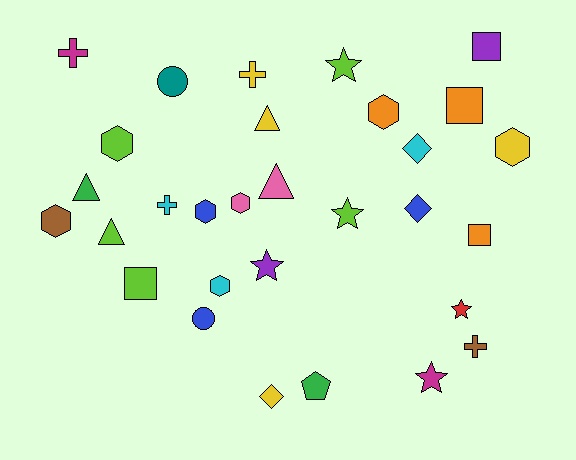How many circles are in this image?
There are 2 circles.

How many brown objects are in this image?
There are 2 brown objects.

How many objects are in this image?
There are 30 objects.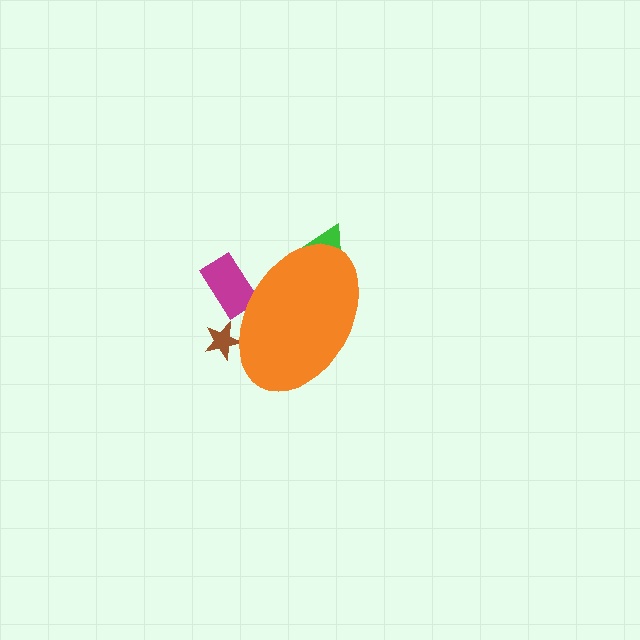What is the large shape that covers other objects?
An orange ellipse.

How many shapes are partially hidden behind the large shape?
3 shapes are partially hidden.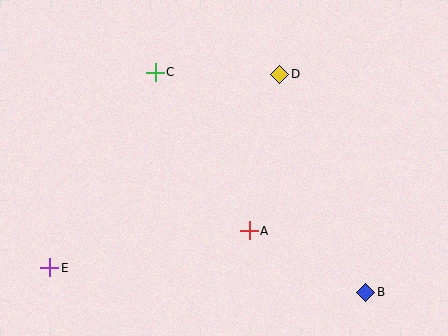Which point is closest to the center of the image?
Point A at (249, 231) is closest to the center.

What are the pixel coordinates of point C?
Point C is at (155, 72).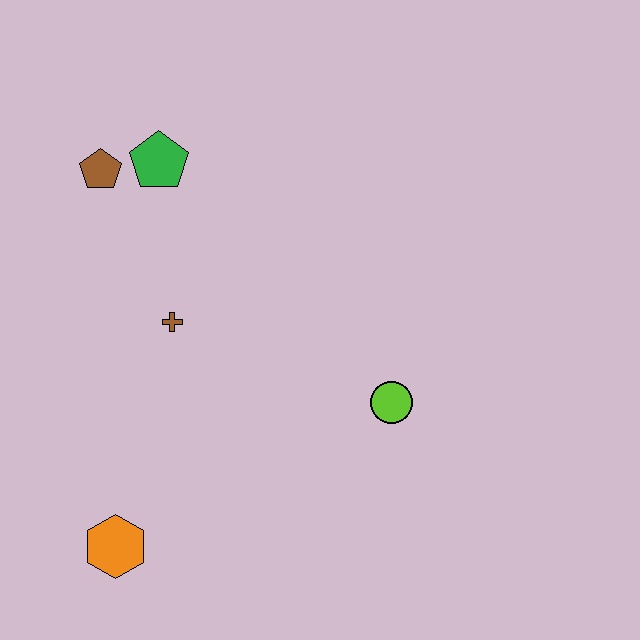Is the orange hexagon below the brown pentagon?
Yes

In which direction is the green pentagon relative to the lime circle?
The green pentagon is above the lime circle.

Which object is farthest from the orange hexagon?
The green pentagon is farthest from the orange hexagon.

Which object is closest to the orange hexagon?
The brown cross is closest to the orange hexagon.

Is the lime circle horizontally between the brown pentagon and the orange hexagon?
No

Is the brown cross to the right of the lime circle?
No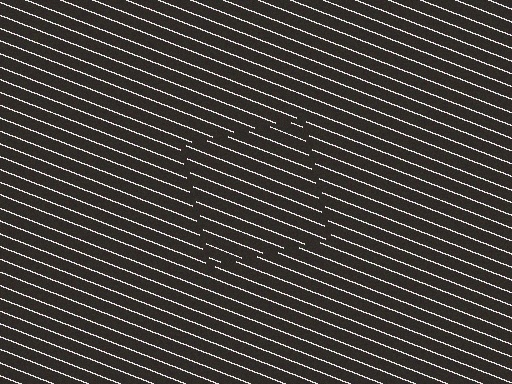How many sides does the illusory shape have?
4 sides — the line-ends trace a square.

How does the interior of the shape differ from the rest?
The interior of the shape contains the same grating, shifted by half a period — the contour is defined by the phase discontinuity where line-ends from the inner and outer gratings abut.